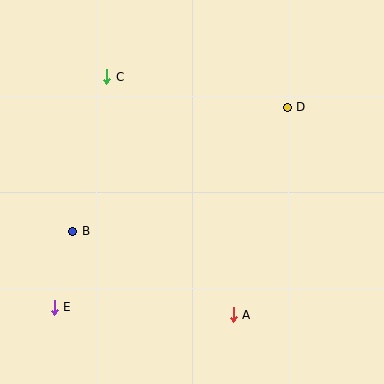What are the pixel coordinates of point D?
Point D is at (287, 107).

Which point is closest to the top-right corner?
Point D is closest to the top-right corner.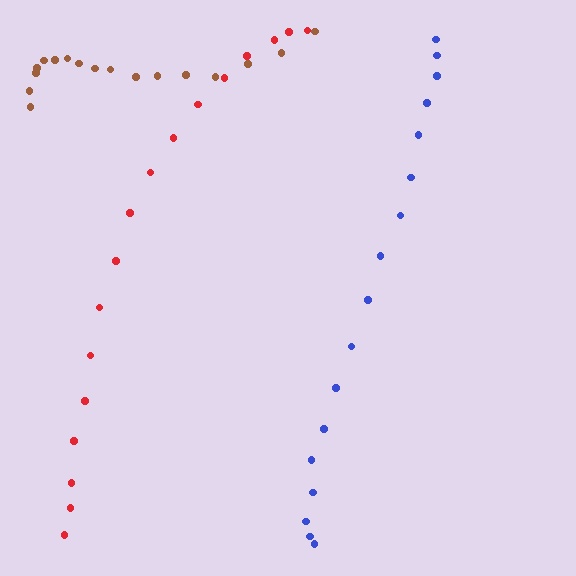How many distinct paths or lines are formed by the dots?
There are 3 distinct paths.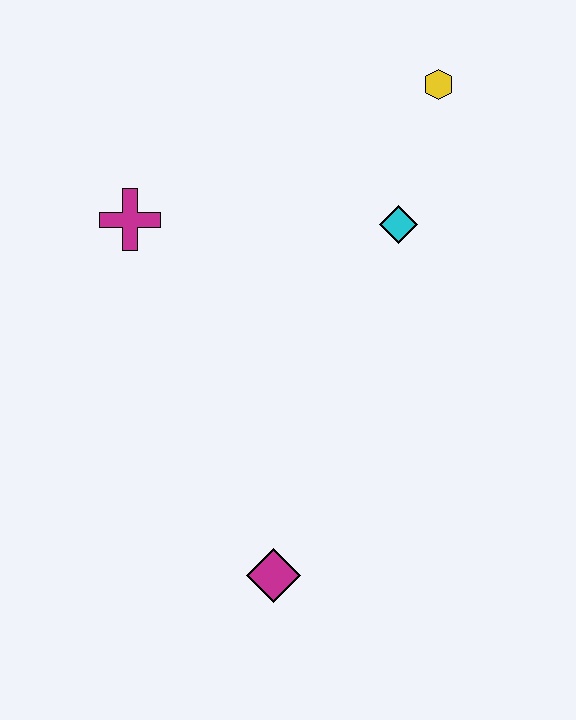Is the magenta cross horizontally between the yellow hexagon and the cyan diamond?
No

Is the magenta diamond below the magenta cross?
Yes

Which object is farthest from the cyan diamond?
The magenta diamond is farthest from the cyan diamond.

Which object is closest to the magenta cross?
The cyan diamond is closest to the magenta cross.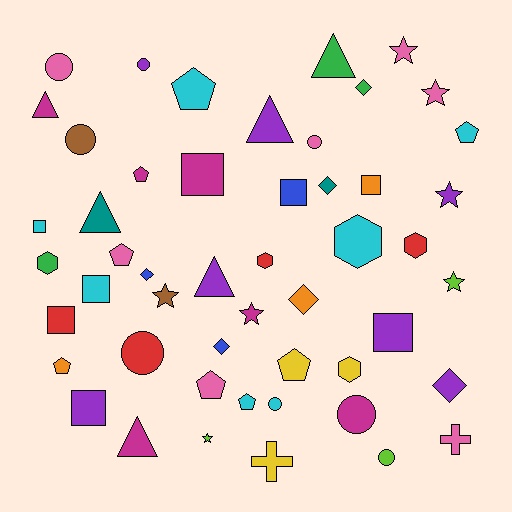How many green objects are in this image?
There are 3 green objects.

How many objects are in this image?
There are 50 objects.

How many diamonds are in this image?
There are 6 diamonds.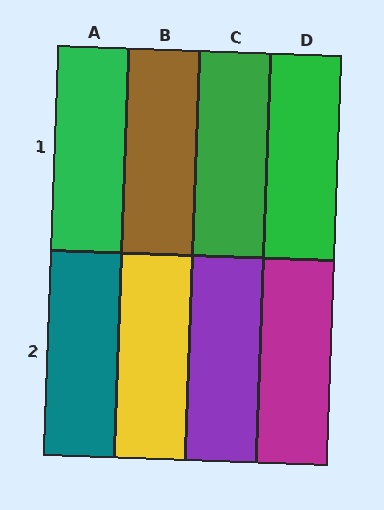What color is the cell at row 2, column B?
Yellow.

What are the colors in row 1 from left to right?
Green, brown, green, green.